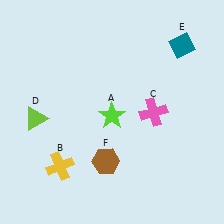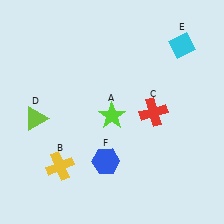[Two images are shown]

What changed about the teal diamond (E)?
In Image 1, E is teal. In Image 2, it changed to cyan.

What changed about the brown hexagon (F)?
In Image 1, F is brown. In Image 2, it changed to blue.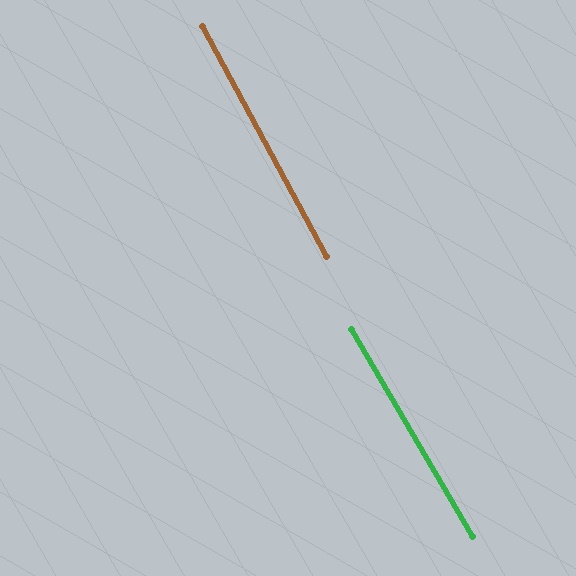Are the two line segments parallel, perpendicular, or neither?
Parallel — their directions differ by only 1.6°.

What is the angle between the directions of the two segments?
Approximately 2 degrees.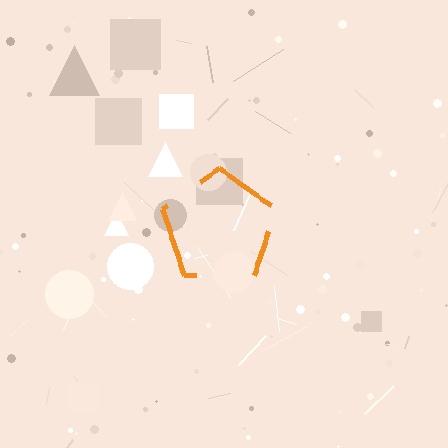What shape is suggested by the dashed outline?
The dashed outline suggests a pentagon.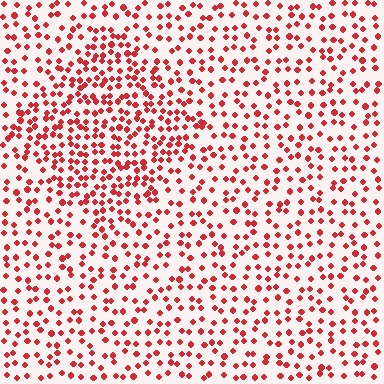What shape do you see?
I see a diamond.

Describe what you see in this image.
The image contains small red elements arranged at two different densities. A diamond-shaped region is visible where the elements are more densely packed than the surrounding area.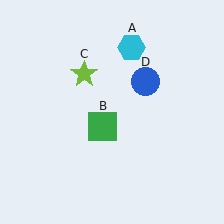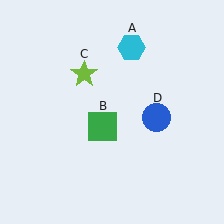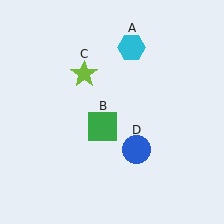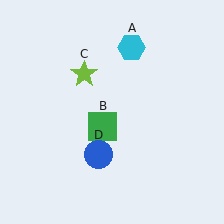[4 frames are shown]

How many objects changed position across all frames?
1 object changed position: blue circle (object D).